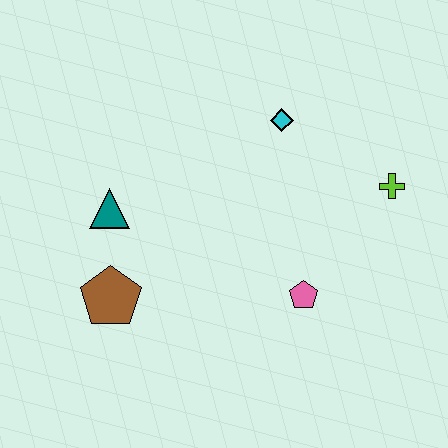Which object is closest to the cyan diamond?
The lime cross is closest to the cyan diamond.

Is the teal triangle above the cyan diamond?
No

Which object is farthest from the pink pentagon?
The teal triangle is farthest from the pink pentagon.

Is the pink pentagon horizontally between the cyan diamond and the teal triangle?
No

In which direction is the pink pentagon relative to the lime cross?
The pink pentagon is below the lime cross.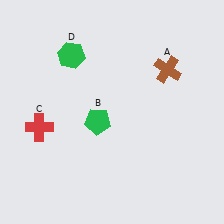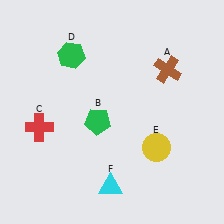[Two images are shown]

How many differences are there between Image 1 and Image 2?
There are 2 differences between the two images.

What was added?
A yellow circle (E), a cyan triangle (F) were added in Image 2.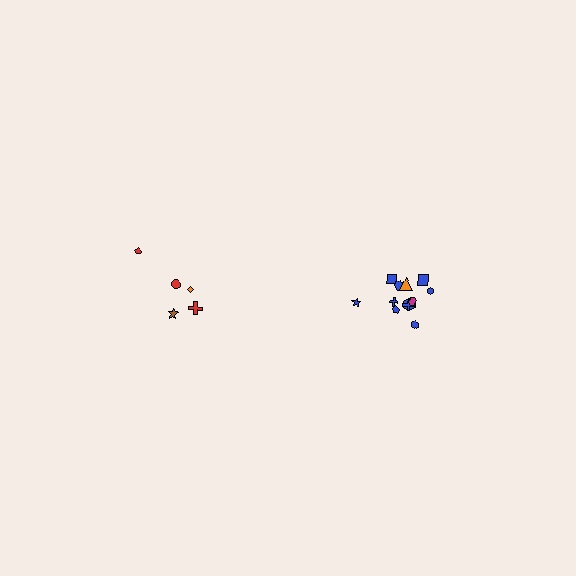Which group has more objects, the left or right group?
The right group.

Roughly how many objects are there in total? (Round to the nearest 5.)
Roughly 15 objects in total.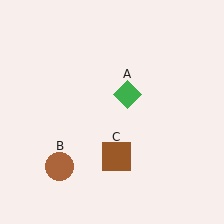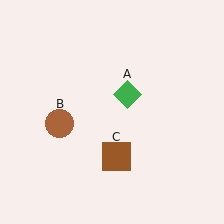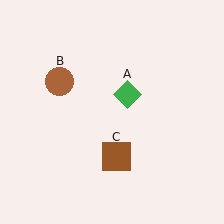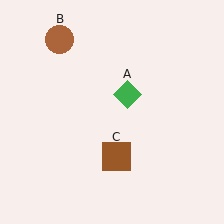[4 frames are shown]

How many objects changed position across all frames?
1 object changed position: brown circle (object B).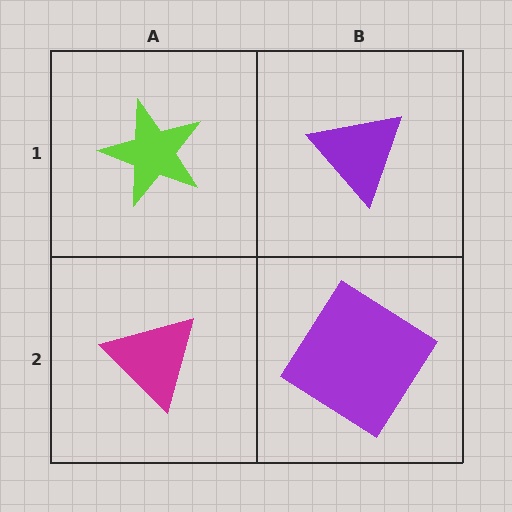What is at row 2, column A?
A magenta triangle.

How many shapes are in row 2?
2 shapes.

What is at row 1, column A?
A lime star.